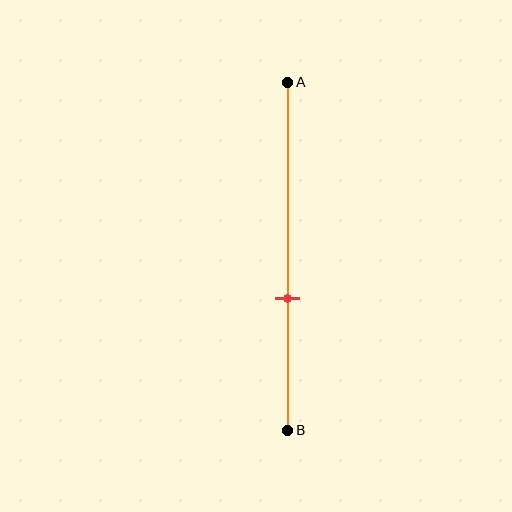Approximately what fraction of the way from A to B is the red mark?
The red mark is approximately 60% of the way from A to B.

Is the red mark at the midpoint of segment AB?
No, the mark is at about 60% from A, not at the 50% midpoint.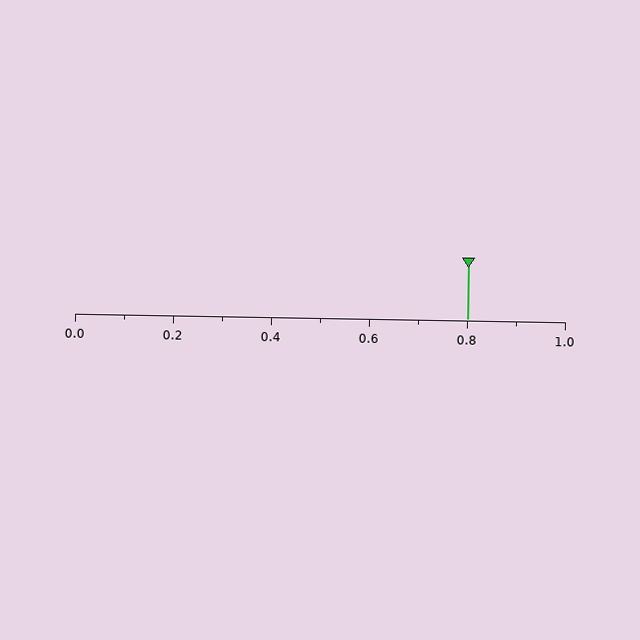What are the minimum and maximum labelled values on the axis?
The axis runs from 0.0 to 1.0.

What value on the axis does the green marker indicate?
The marker indicates approximately 0.8.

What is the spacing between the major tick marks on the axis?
The major ticks are spaced 0.2 apart.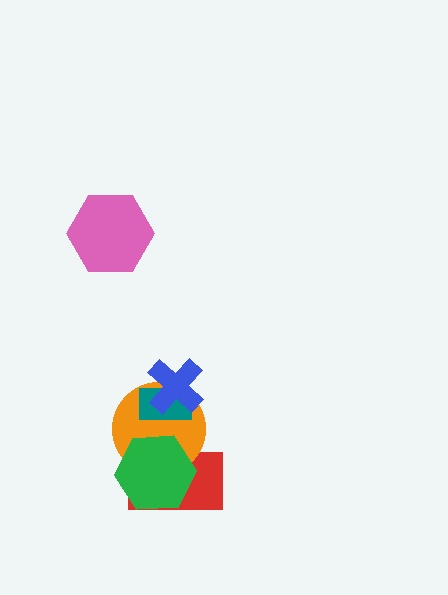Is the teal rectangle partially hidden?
Yes, it is partially covered by another shape.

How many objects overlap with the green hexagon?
2 objects overlap with the green hexagon.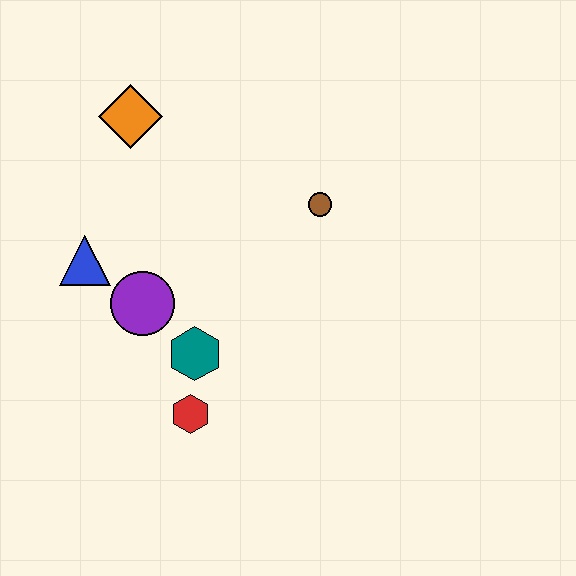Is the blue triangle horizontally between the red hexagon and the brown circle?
No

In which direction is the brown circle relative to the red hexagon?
The brown circle is above the red hexagon.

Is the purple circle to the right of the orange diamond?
Yes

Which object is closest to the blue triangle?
The purple circle is closest to the blue triangle.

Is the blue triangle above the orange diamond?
No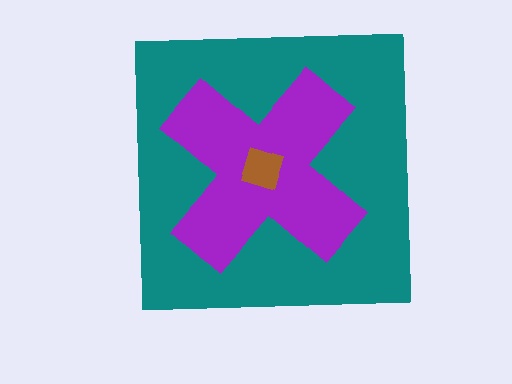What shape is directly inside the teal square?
The purple cross.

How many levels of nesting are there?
3.